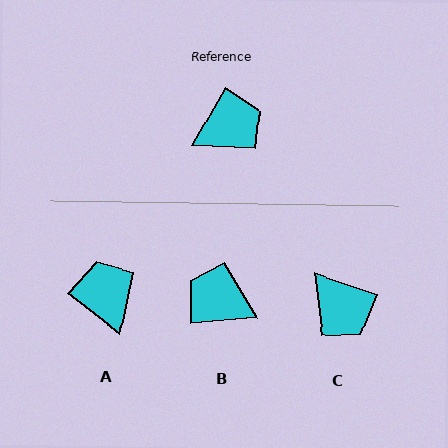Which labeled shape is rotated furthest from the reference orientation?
B, about 124 degrees away.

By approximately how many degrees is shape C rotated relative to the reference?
Approximately 80 degrees clockwise.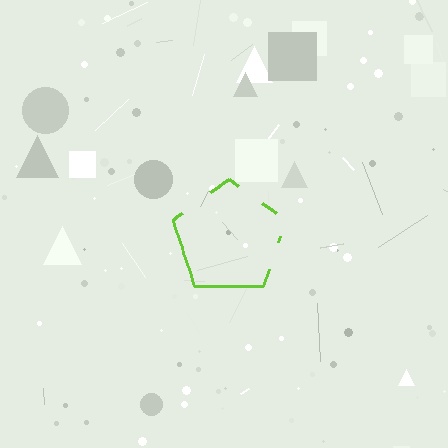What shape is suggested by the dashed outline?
The dashed outline suggests a pentagon.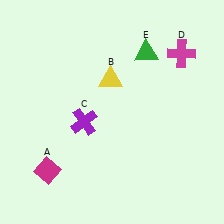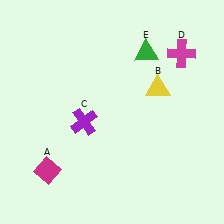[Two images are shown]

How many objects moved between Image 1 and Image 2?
1 object moved between the two images.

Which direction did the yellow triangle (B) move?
The yellow triangle (B) moved right.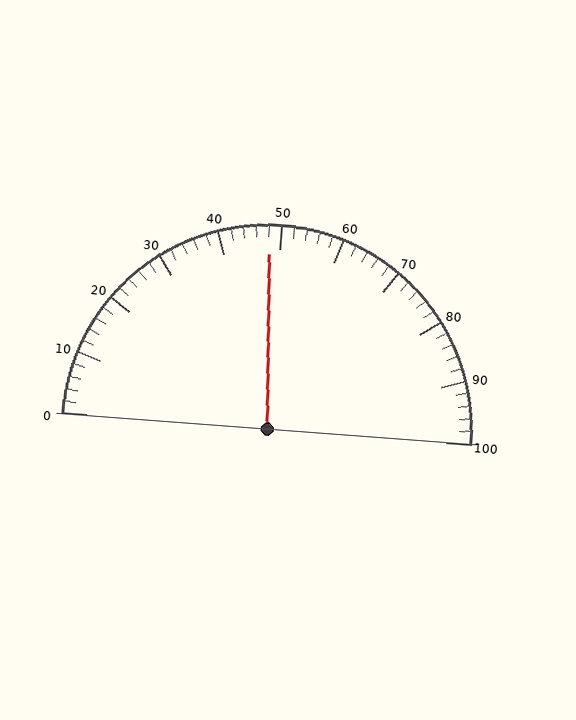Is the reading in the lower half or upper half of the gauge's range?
The reading is in the lower half of the range (0 to 100).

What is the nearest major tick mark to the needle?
The nearest major tick mark is 50.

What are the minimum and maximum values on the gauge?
The gauge ranges from 0 to 100.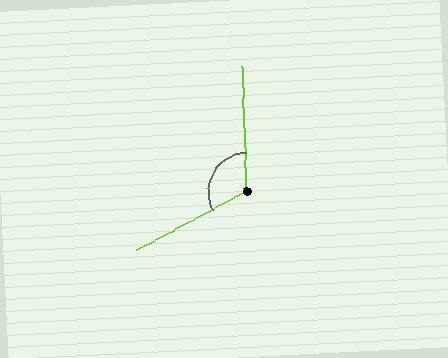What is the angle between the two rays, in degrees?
Approximately 116 degrees.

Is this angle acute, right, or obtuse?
It is obtuse.